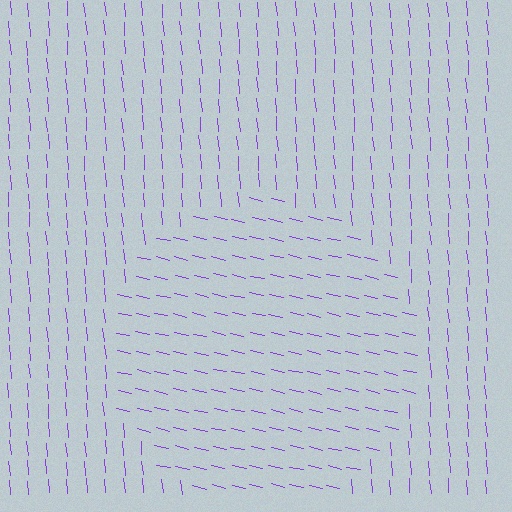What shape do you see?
I see a circle.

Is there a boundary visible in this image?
Yes, there is a texture boundary formed by a change in line orientation.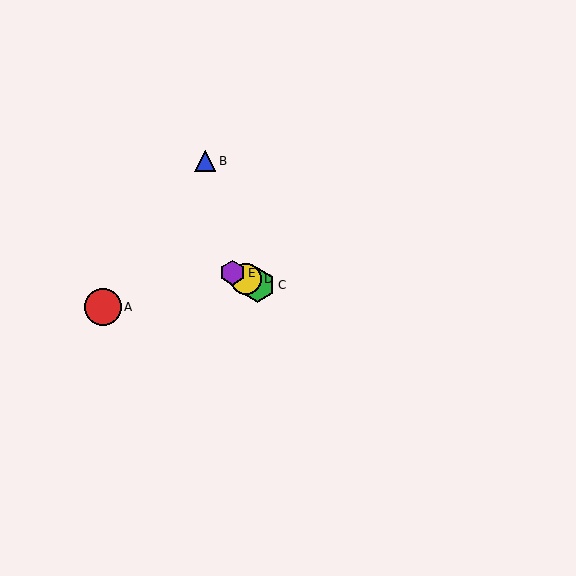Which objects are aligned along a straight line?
Objects C, D, E are aligned along a straight line.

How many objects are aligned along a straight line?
3 objects (C, D, E) are aligned along a straight line.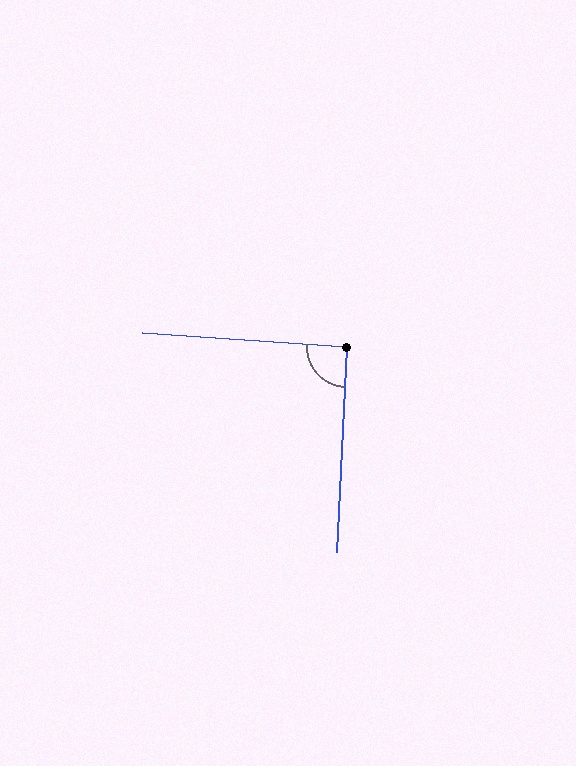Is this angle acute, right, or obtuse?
It is approximately a right angle.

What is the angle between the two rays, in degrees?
Approximately 91 degrees.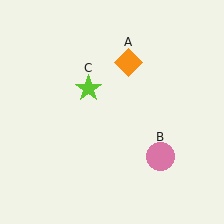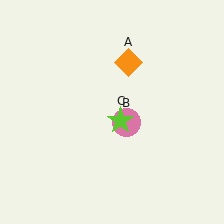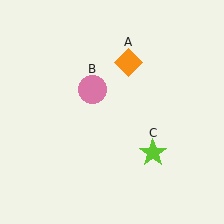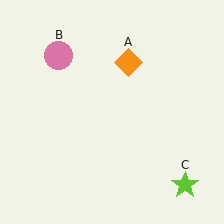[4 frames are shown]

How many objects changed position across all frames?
2 objects changed position: pink circle (object B), lime star (object C).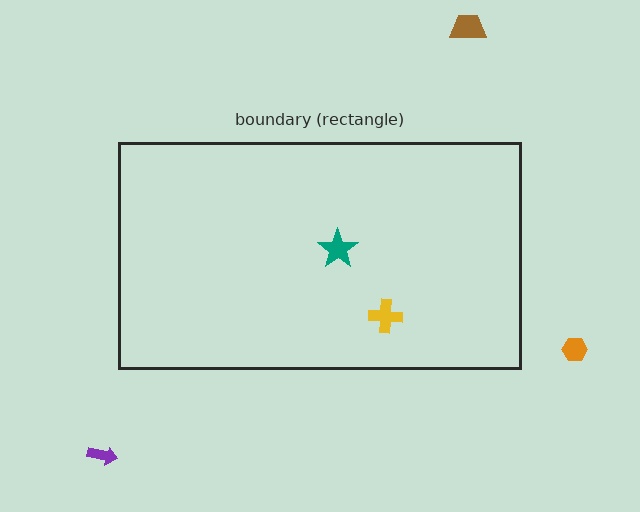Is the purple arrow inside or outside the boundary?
Outside.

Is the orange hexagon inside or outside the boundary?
Outside.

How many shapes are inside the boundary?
2 inside, 3 outside.